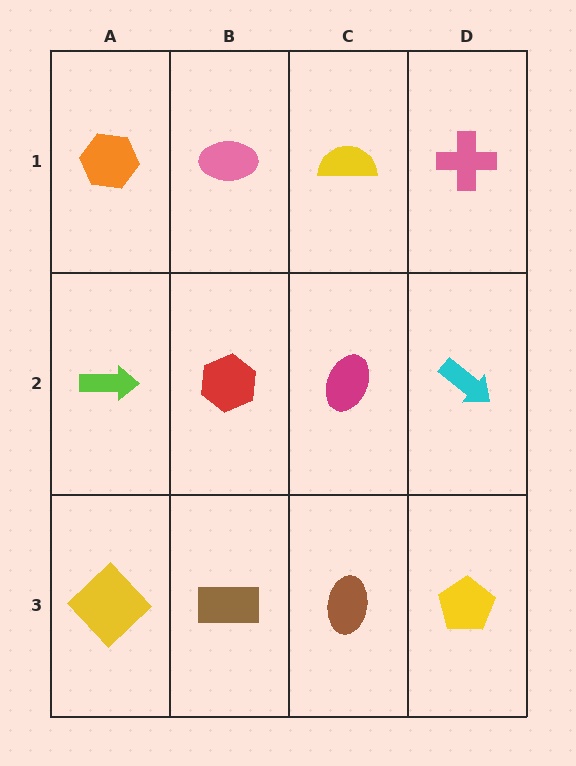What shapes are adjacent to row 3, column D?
A cyan arrow (row 2, column D), a brown ellipse (row 3, column C).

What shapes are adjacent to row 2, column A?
An orange hexagon (row 1, column A), a yellow diamond (row 3, column A), a red hexagon (row 2, column B).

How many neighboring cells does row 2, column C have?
4.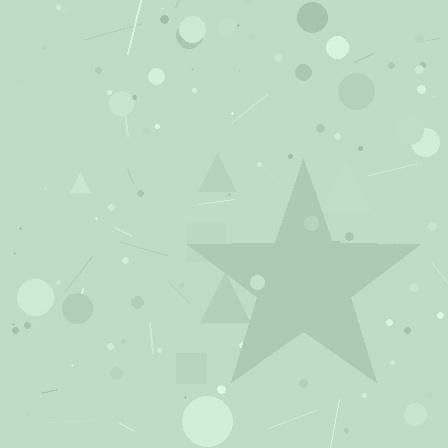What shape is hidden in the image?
A star is hidden in the image.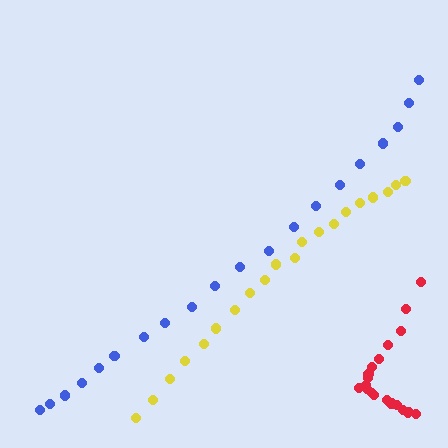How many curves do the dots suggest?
There are 3 distinct paths.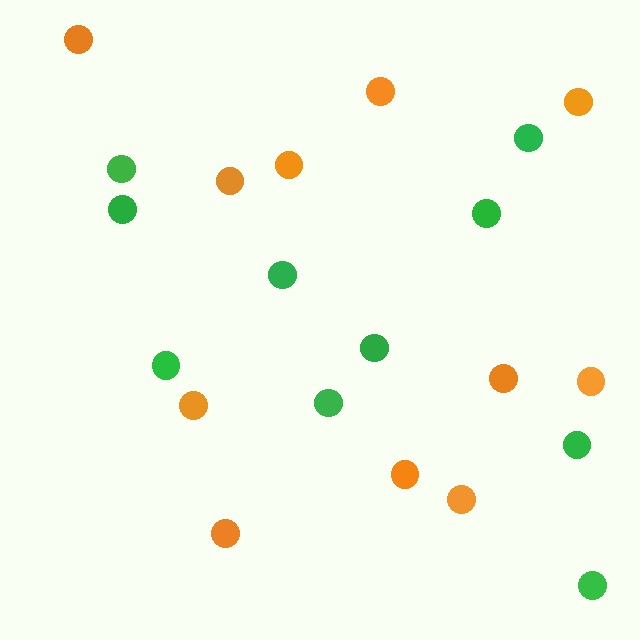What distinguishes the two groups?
There are 2 groups: one group of orange circles (11) and one group of green circles (10).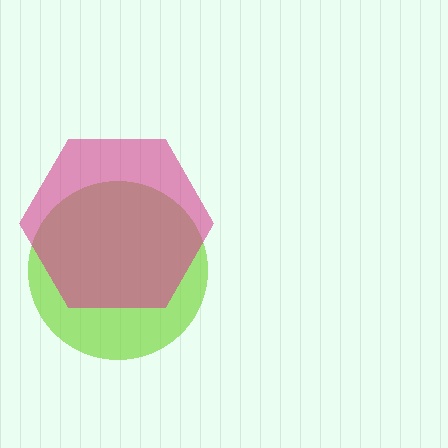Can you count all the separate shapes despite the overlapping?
Yes, there are 2 separate shapes.